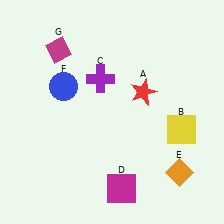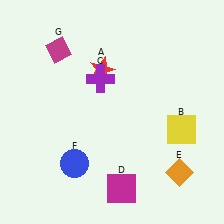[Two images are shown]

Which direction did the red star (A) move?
The red star (A) moved left.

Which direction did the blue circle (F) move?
The blue circle (F) moved down.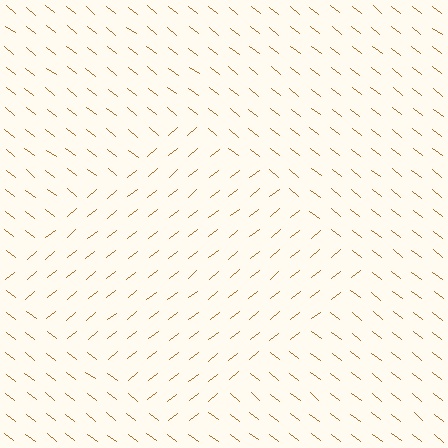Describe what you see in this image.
The image is filled with small brown line segments. A diamond region in the image has lines oriented differently from the surrounding lines, creating a visible texture boundary.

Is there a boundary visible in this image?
Yes, there is a texture boundary formed by a change in line orientation.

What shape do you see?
I see a diamond.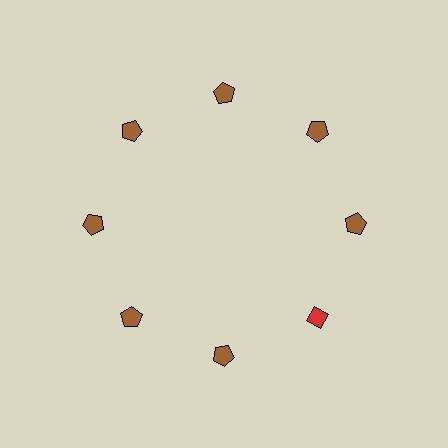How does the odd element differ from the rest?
It differs in both color (red instead of brown) and shape (diamond instead of pentagon).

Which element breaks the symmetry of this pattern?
The red diamond at roughly the 4 o'clock position breaks the symmetry. All other shapes are brown pentagons.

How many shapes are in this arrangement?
There are 8 shapes arranged in a ring pattern.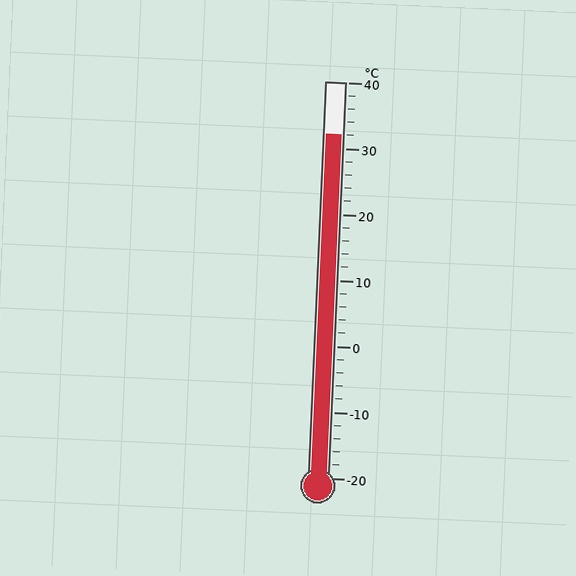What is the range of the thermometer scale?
The thermometer scale ranges from -20°C to 40°C.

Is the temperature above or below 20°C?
The temperature is above 20°C.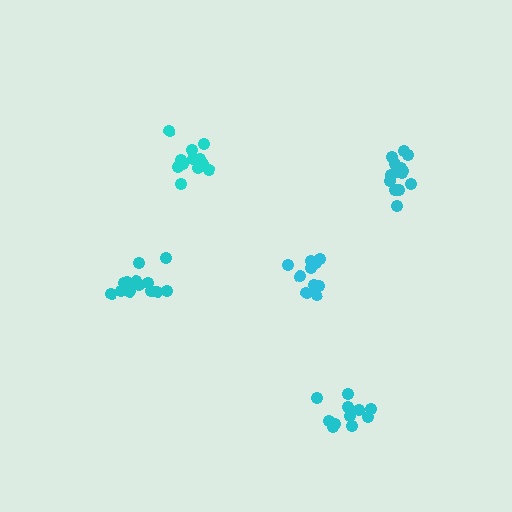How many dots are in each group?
Group 1: 13 dots, Group 2: 14 dots, Group 3: 14 dots, Group 4: 11 dots, Group 5: 11 dots (63 total).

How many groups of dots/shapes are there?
There are 5 groups.